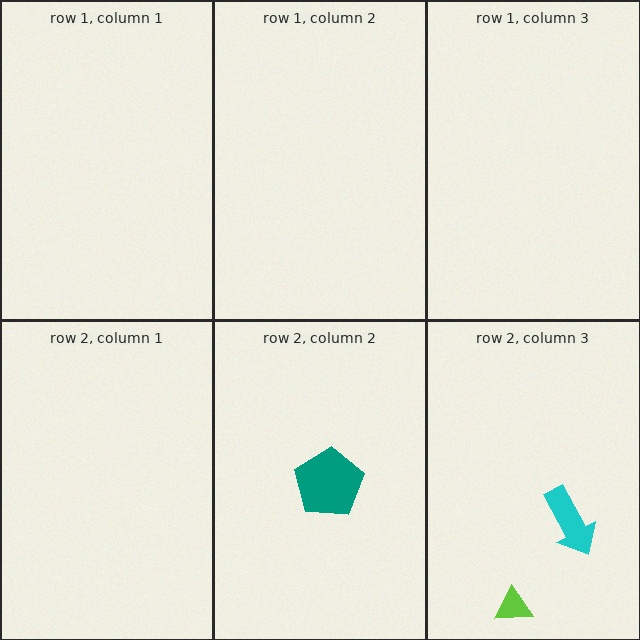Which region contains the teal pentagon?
The row 2, column 2 region.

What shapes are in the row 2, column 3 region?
The lime triangle, the cyan arrow.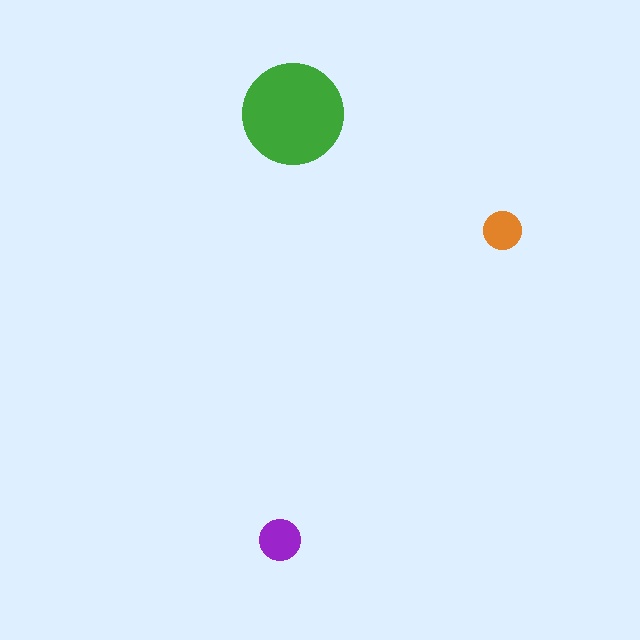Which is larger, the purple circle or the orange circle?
The purple one.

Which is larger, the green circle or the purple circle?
The green one.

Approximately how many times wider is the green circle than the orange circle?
About 2.5 times wider.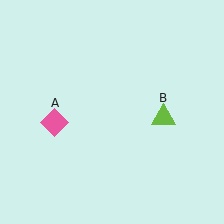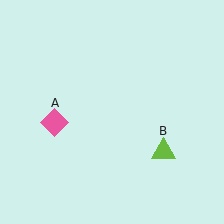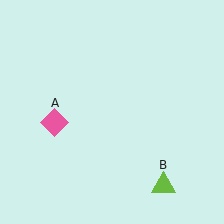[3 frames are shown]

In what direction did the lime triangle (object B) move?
The lime triangle (object B) moved down.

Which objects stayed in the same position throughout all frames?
Pink diamond (object A) remained stationary.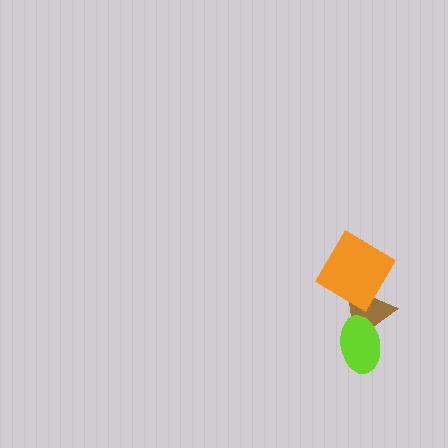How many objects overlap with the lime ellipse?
1 object overlaps with the lime ellipse.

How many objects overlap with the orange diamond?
1 object overlaps with the orange diamond.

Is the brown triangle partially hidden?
Yes, it is partially covered by another shape.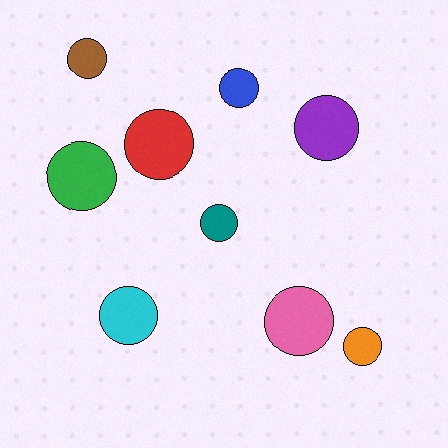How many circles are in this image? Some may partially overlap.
There are 9 circles.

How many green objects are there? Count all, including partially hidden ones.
There is 1 green object.